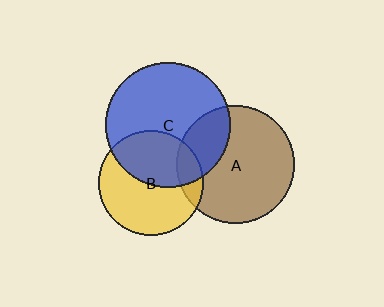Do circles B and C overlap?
Yes.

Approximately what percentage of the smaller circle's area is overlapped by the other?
Approximately 45%.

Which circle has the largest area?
Circle C (blue).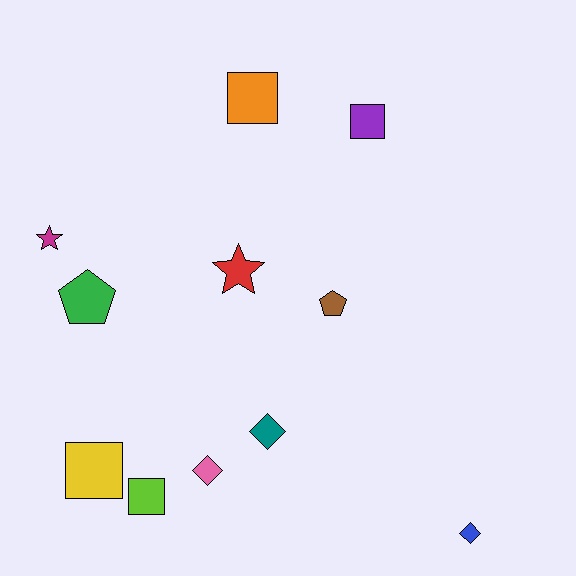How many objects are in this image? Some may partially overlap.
There are 11 objects.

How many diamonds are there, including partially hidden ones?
There are 3 diamonds.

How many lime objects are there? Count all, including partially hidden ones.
There is 1 lime object.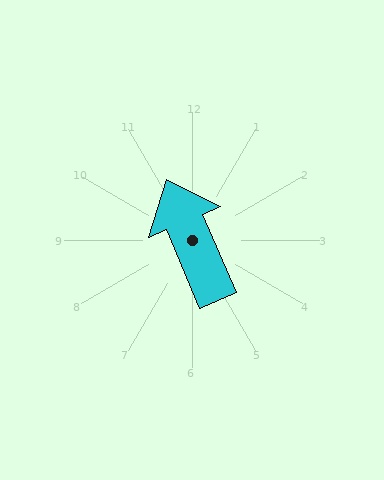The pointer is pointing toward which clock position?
Roughly 11 o'clock.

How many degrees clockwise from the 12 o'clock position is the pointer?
Approximately 337 degrees.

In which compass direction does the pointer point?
Northwest.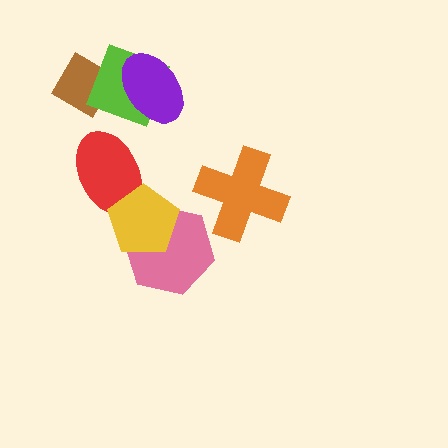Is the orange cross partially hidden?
No, no other shape covers it.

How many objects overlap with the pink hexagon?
1 object overlaps with the pink hexagon.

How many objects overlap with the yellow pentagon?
2 objects overlap with the yellow pentagon.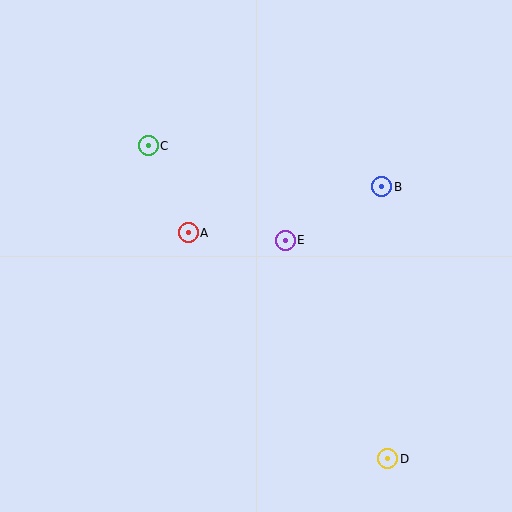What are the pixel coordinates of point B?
Point B is at (382, 187).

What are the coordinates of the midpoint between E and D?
The midpoint between E and D is at (337, 349).